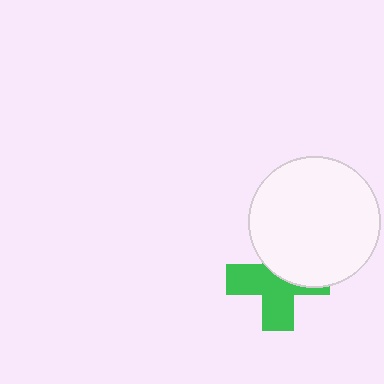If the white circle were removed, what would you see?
You would see the complete green cross.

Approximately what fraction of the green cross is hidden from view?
Roughly 43% of the green cross is hidden behind the white circle.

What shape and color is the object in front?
The object in front is a white circle.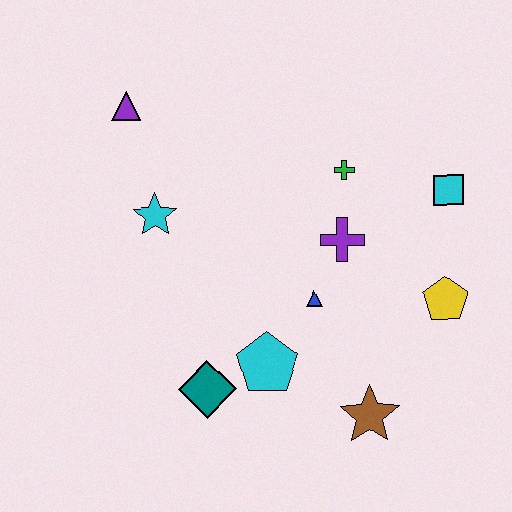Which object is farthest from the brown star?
The purple triangle is farthest from the brown star.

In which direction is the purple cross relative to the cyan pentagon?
The purple cross is above the cyan pentagon.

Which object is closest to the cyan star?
The purple triangle is closest to the cyan star.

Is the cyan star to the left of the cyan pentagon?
Yes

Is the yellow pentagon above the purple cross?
No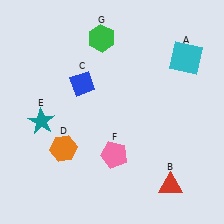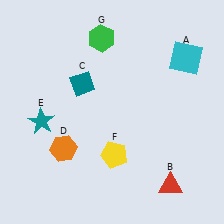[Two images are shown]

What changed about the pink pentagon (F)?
In Image 1, F is pink. In Image 2, it changed to yellow.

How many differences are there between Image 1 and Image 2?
There are 2 differences between the two images.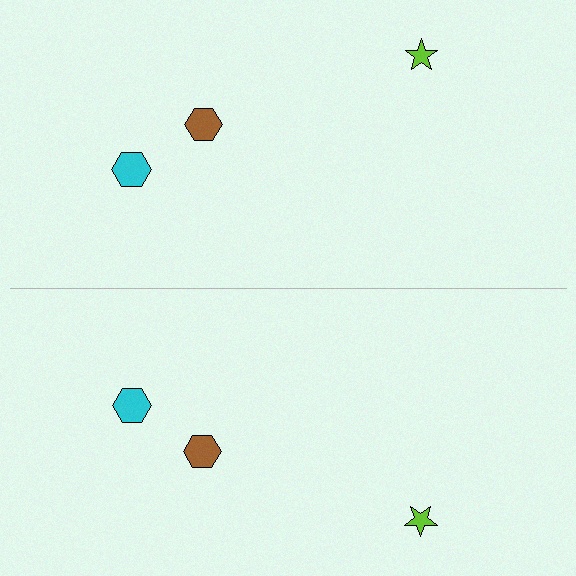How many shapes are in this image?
There are 6 shapes in this image.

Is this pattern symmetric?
Yes, this pattern has bilateral (reflection) symmetry.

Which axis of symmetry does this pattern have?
The pattern has a horizontal axis of symmetry running through the center of the image.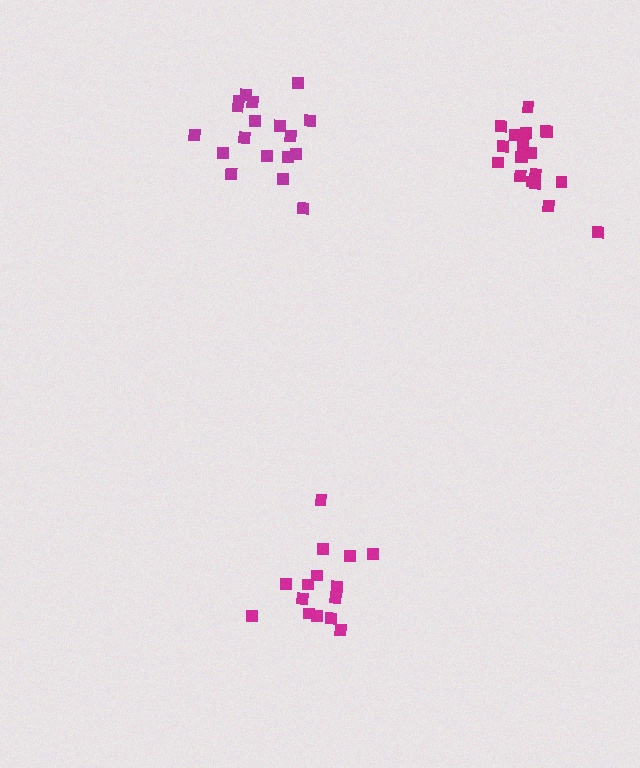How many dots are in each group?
Group 1: 18 dots, Group 2: 15 dots, Group 3: 19 dots (52 total).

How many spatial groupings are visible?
There are 3 spatial groupings.